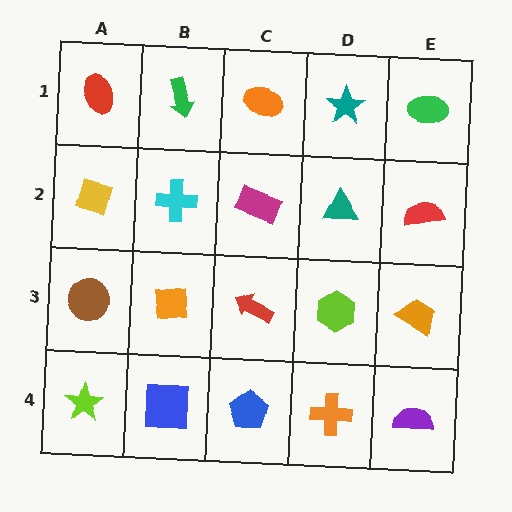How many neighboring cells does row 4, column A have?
2.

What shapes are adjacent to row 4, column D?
A lime hexagon (row 3, column D), a blue pentagon (row 4, column C), a purple semicircle (row 4, column E).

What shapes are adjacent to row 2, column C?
An orange ellipse (row 1, column C), a red arrow (row 3, column C), a cyan cross (row 2, column B), a teal triangle (row 2, column D).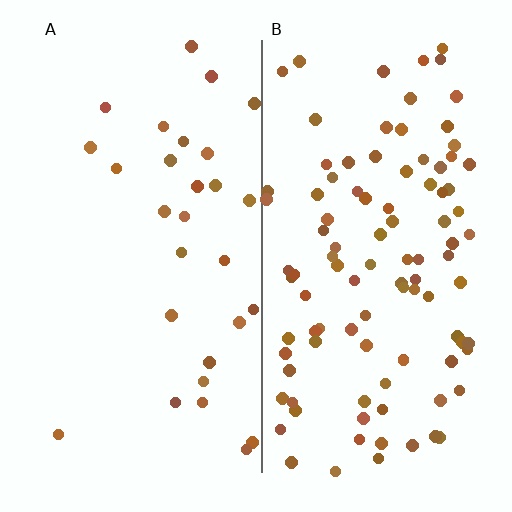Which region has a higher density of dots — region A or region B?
B (the right).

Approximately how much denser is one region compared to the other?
Approximately 3.6× — region B over region A.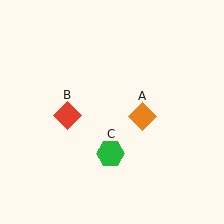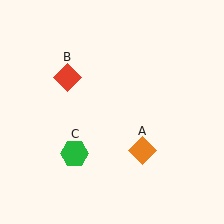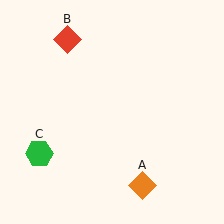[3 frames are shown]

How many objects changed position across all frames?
3 objects changed position: orange diamond (object A), red diamond (object B), green hexagon (object C).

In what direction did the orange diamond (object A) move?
The orange diamond (object A) moved down.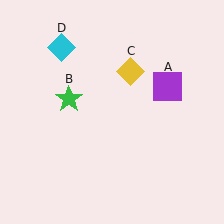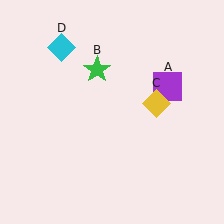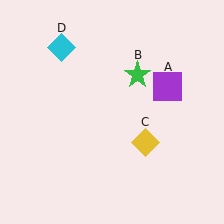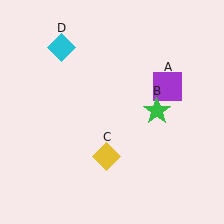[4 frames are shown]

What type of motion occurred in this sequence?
The green star (object B), yellow diamond (object C) rotated clockwise around the center of the scene.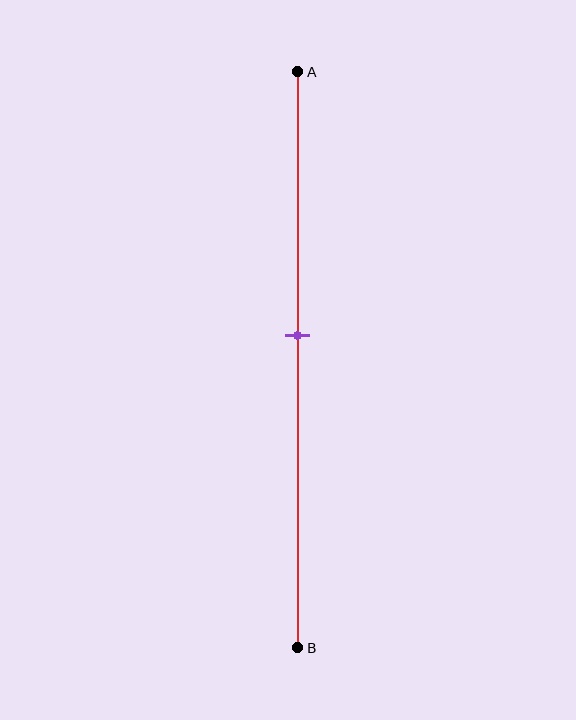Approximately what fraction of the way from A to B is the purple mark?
The purple mark is approximately 45% of the way from A to B.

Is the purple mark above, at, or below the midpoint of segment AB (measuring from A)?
The purple mark is above the midpoint of segment AB.